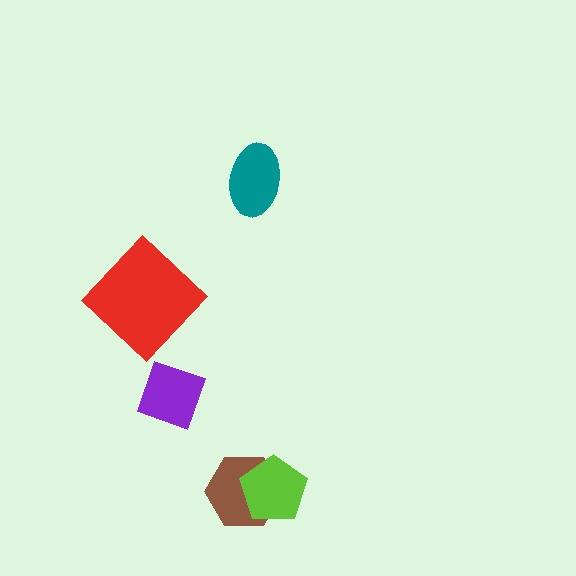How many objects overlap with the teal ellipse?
0 objects overlap with the teal ellipse.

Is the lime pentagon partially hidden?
No, no other shape covers it.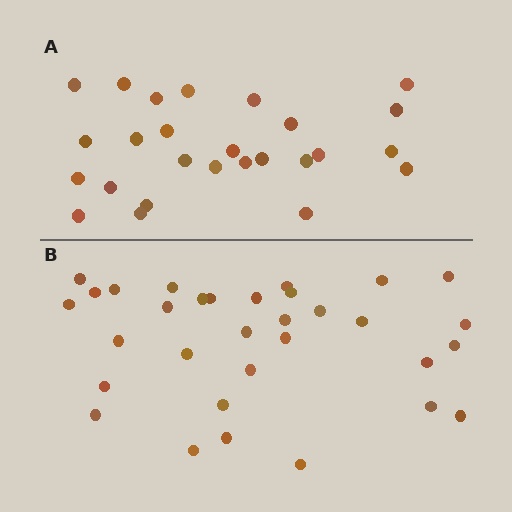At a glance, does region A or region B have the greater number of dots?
Region B (the bottom region) has more dots.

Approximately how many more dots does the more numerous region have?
Region B has about 6 more dots than region A.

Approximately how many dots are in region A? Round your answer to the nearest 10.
About 30 dots. (The exact count is 26, which rounds to 30.)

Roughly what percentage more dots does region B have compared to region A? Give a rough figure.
About 25% more.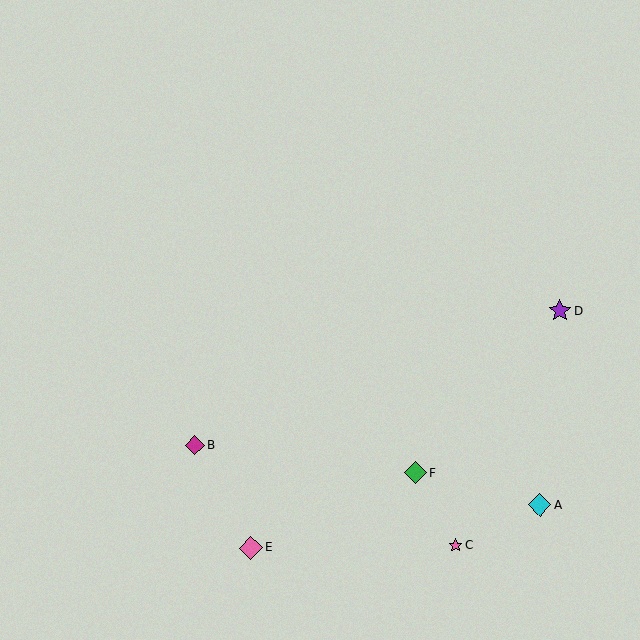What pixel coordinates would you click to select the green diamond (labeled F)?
Click at (415, 473) to select the green diamond F.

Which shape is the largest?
The pink diamond (labeled E) is the largest.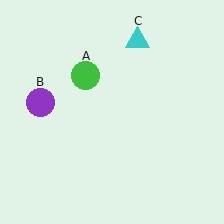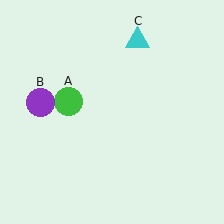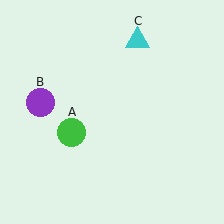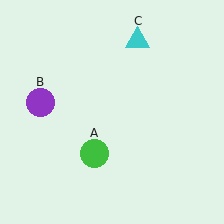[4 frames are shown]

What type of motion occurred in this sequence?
The green circle (object A) rotated counterclockwise around the center of the scene.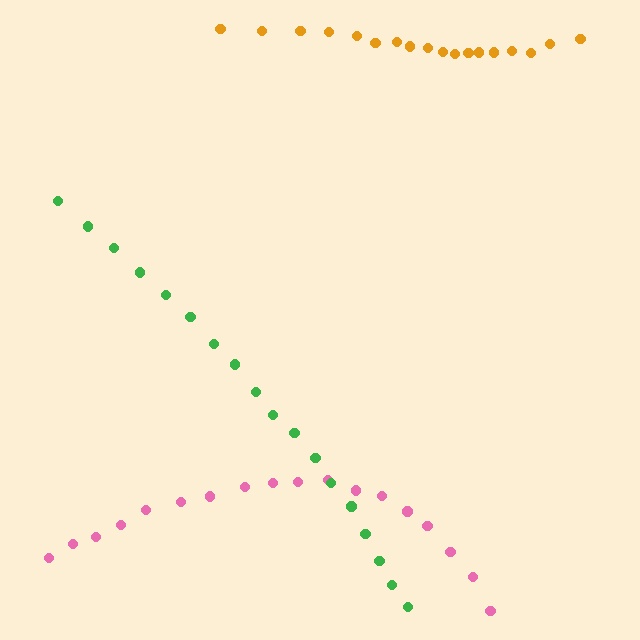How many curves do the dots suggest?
There are 3 distinct paths.